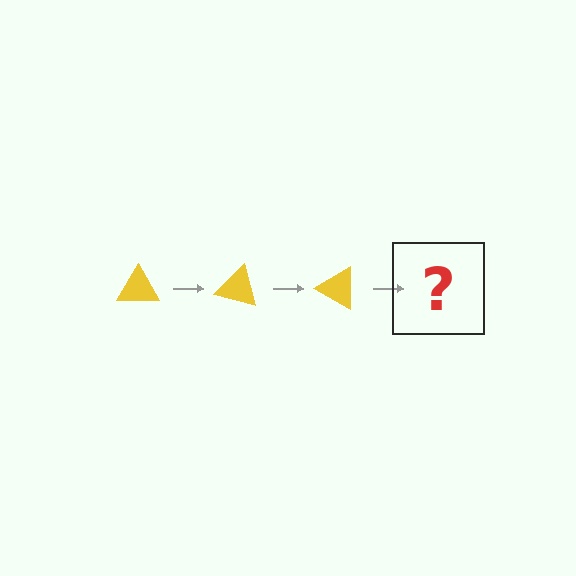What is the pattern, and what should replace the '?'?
The pattern is that the triangle rotates 15 degrees each step. The '?' should be a yellow triangle rotated 45 degrees.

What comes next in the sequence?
The next element should be a yellow triangle rotated 45 degrees.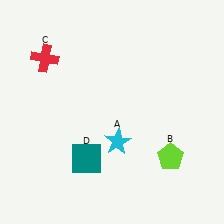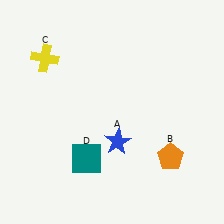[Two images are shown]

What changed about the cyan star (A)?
In Image 1, A is cyan. In Image 2, it changed to blue.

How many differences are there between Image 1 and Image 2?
There are 3 differences between the two images.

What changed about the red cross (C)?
In Image 1, C is red. In Image 2, it changed to yellow.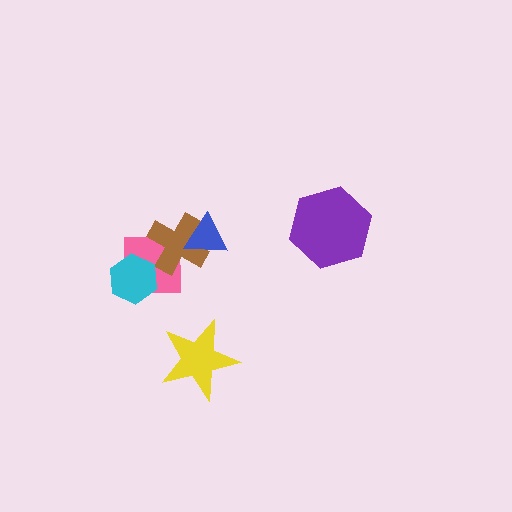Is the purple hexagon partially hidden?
No, no other shape covers it.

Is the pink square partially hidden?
Yes, it is partially covered by another shape.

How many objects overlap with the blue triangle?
1 object overlaps with the blue triangle.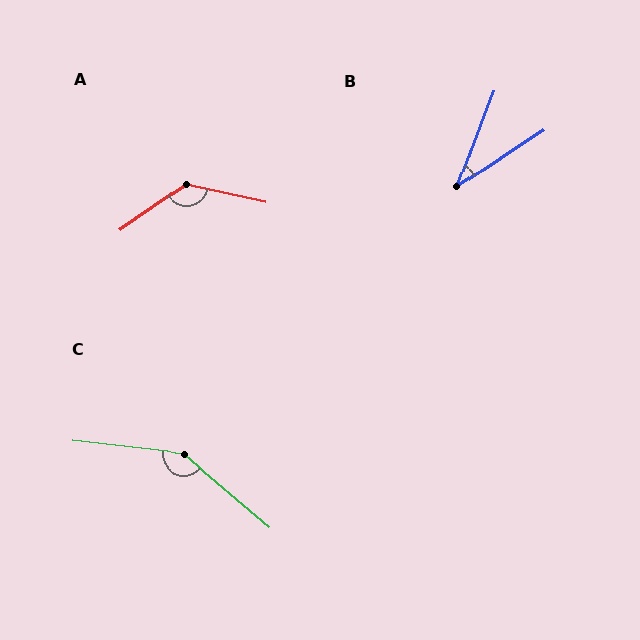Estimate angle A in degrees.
Approximately 133 degrees.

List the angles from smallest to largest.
B (36°), A (133°), C (146°).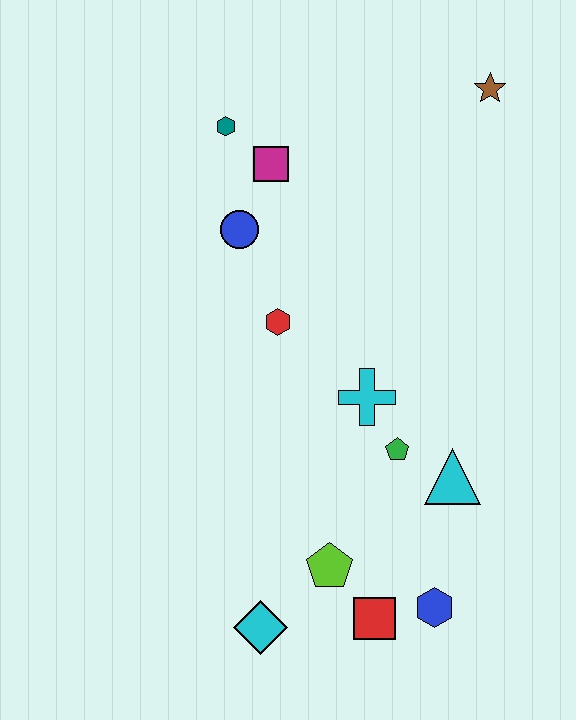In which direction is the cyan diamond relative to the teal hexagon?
The cyan diamond is below the teal hexagon.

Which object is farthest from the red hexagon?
The blue hexagon is farthest from the red hexagon.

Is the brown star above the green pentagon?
Yes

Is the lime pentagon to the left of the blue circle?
No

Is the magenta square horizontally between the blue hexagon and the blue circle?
Yes